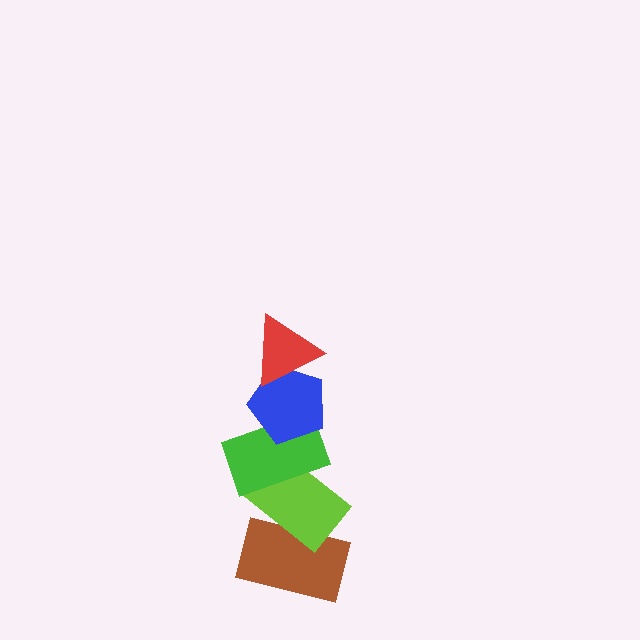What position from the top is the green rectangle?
The green rectangle is 3rd from the top.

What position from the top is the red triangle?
The red triangle is 1st from the top.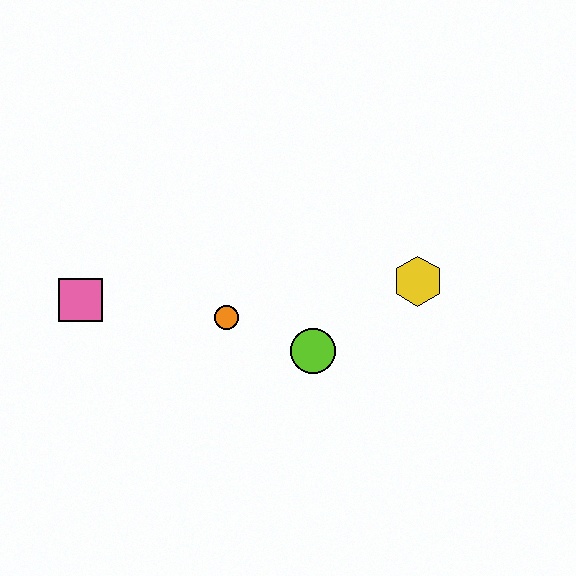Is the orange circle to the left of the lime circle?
Yes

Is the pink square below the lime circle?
No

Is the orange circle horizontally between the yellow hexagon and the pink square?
Yes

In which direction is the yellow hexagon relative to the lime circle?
The yellow hexagon is to the right of the lime circle.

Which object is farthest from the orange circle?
The yellow hexagon is farthest from the orange circle.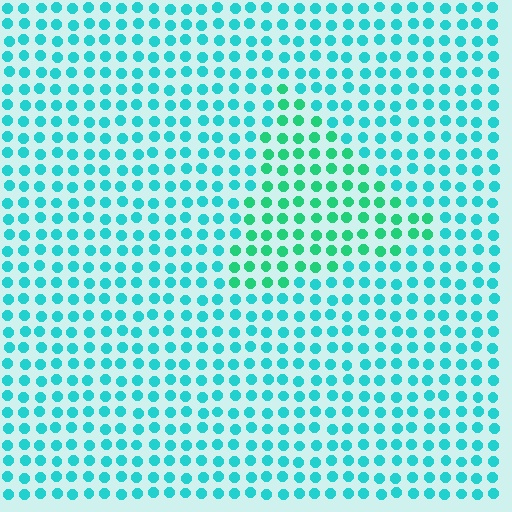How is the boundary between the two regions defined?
The boundary is defined purely by a slight shift in hue (about 29 degrees). Spacing, size, and orientation are identical on both sides.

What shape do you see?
I see a triangle.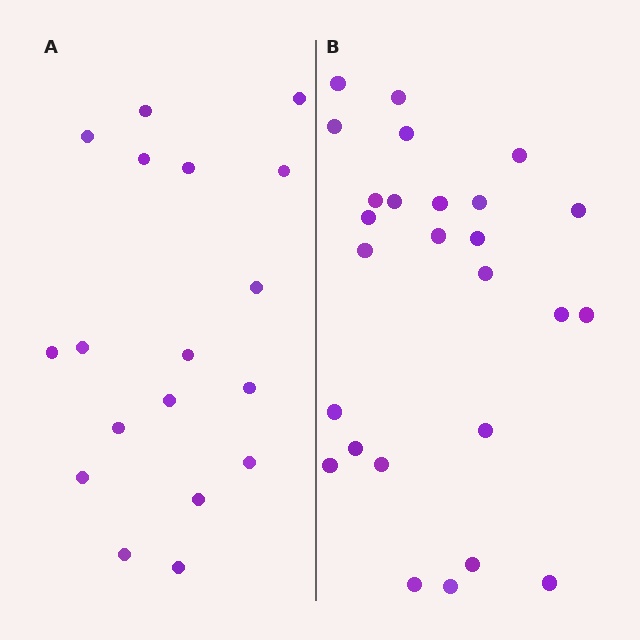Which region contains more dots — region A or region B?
Region B (the right region) has more dots.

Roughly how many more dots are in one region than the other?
Region B has roughly 8 or so more dots than region A.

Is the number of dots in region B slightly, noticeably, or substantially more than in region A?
Region B has noticeably more, but not dramatically so. The ratio is roughly 1.4 to 1.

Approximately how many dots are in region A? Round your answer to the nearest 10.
About 20 dots. (The exact count is 18, which rounds to 20.)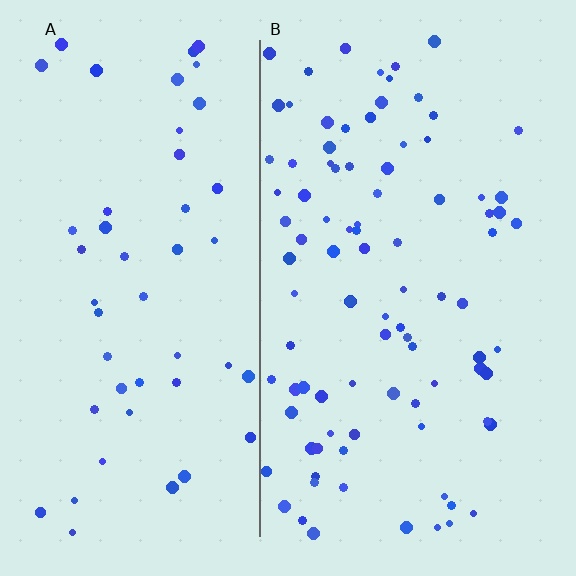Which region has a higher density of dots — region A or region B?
B (the right).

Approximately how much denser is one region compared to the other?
Approximately 1.9× — region B over region A.